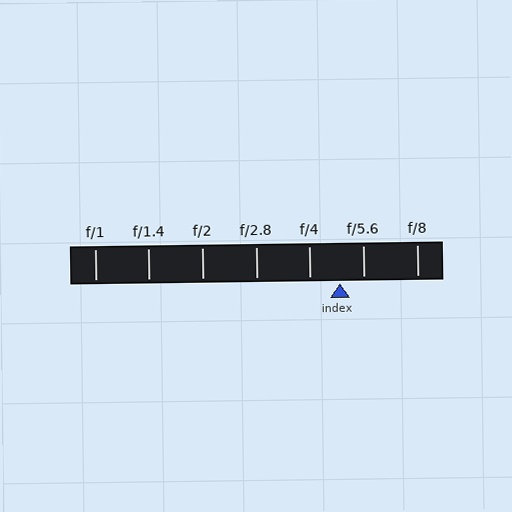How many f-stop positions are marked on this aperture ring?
There are 7 f-stop positions marked.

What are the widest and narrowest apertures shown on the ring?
The widest aperture shown is f/1 and the narrowest is f/8.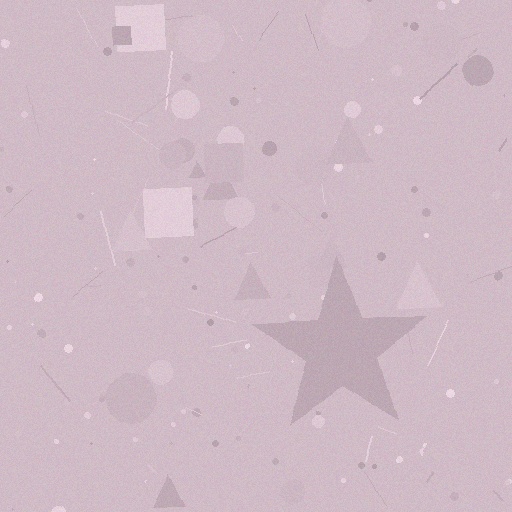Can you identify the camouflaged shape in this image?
The camouflaged shape is a star.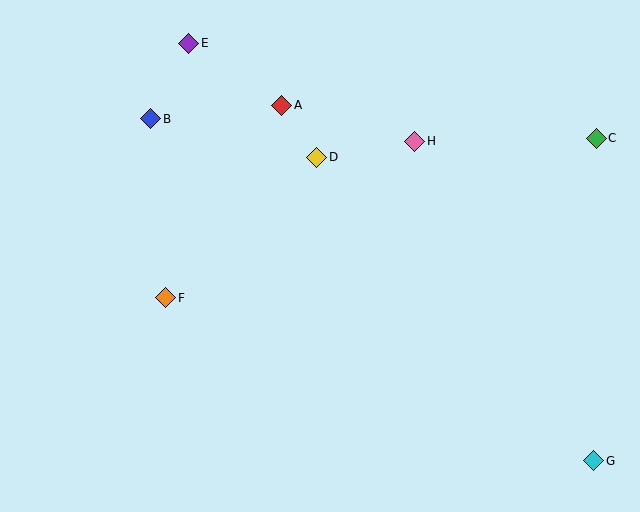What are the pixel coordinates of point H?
Point H is at (415, 141).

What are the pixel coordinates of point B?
Point B is at (151, 119).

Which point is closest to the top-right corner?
Point C is closest to the top-right corner.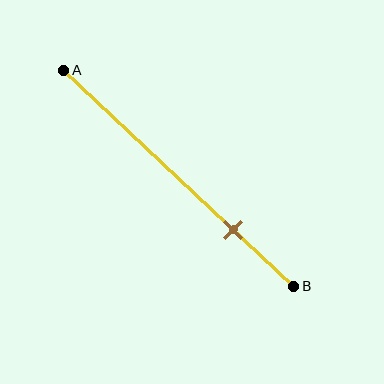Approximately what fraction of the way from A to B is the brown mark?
The brown mark is approximately 75% of the way from A to B.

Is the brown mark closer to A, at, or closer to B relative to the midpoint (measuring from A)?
The brown mark is closer to point B than the midpoint of segment AB.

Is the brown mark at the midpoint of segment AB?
No, the mark is at about 75% from A, not at the 50% midpoint.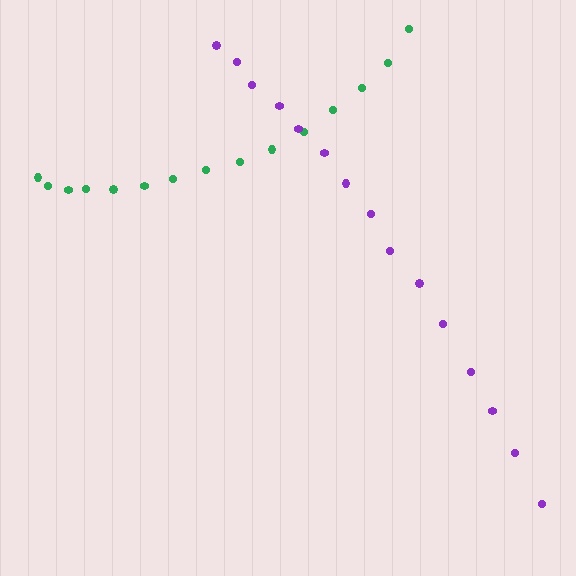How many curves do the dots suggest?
There are 2 distinct paths.